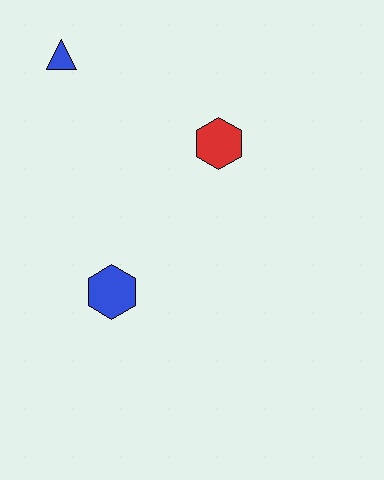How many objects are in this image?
There are 3 objects.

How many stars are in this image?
There are no stars.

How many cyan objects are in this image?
There are no cyan objects.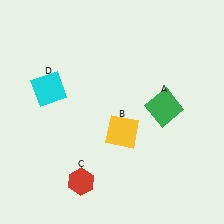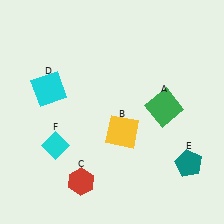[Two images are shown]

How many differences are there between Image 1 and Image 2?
There are 2 differences between the two images.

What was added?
A teal pentagon (E), a cyan diamond (F) were added in Image 2.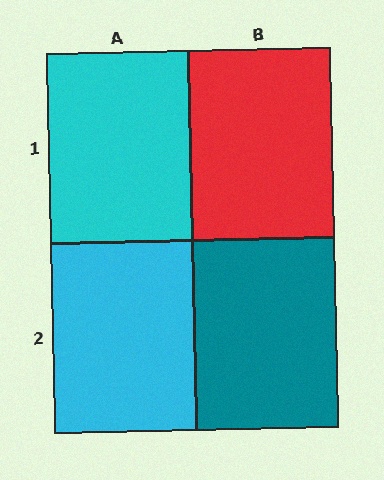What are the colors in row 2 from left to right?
Cyan, teal.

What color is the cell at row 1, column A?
Cyan.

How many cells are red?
1 cell is red.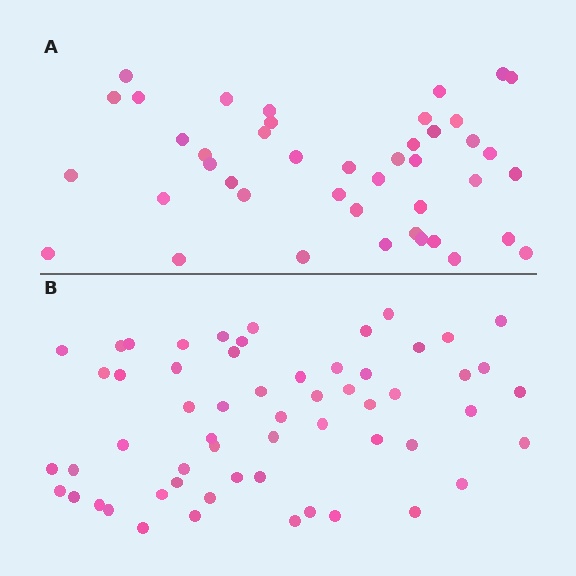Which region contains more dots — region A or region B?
Region B (the bottom region) has more dots.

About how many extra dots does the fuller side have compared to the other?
Region B has approximately 15 more dots than region A.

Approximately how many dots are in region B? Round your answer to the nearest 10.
About 60 dots. (The exact count is 58, which rounds to 60.)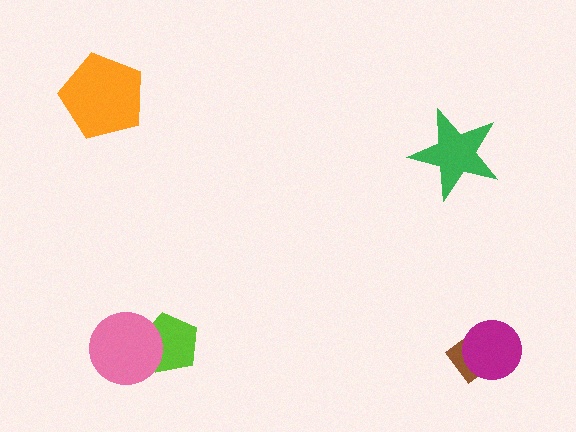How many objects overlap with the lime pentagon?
1 object overlaps with the lime pentagon.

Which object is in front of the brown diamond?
The magenta circle is in front of the brown diamond.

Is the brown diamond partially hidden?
Yes, it is partially covered by another shape.